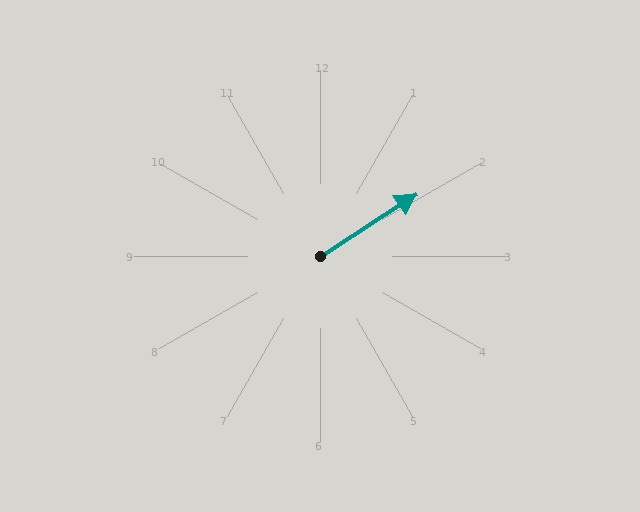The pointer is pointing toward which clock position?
Roughly 2 o'clock.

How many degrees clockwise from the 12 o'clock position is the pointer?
Approximately 57 degrees.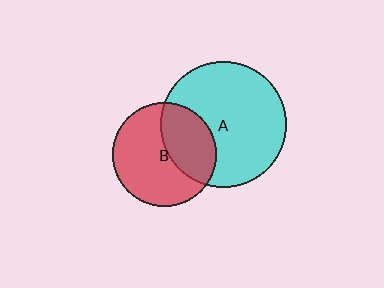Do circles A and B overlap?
Yes.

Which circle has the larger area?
Circle A (cyan).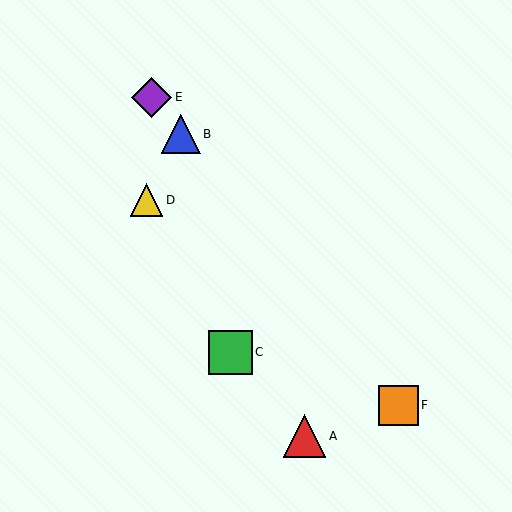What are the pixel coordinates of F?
Object F is at (398, 405).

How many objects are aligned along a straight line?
3 objects (B, E, F) are aligned along a straight line.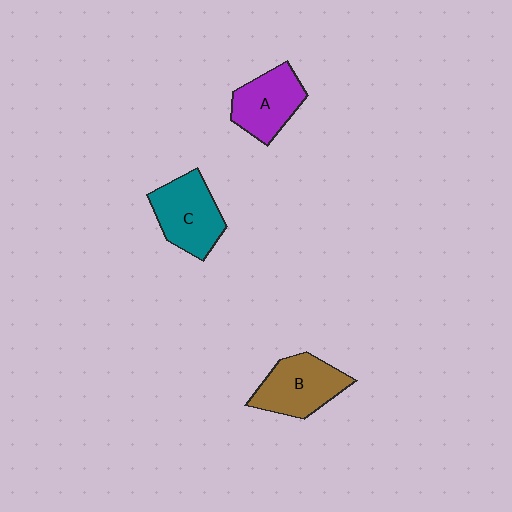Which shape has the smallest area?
Shape A (purple).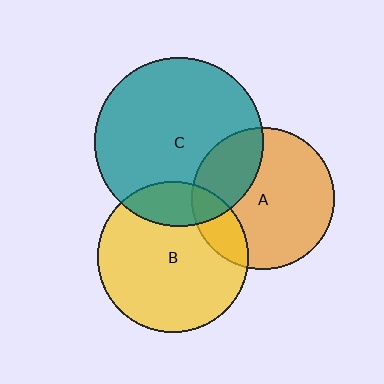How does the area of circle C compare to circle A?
Approximately 1.4 times.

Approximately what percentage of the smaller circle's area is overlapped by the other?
Approximately 15%.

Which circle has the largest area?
Circle C (teal).